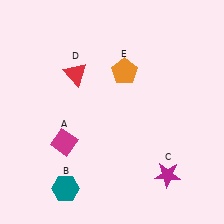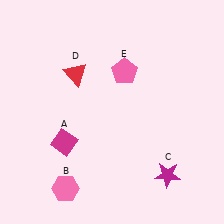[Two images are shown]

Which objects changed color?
B changed from teal to pink. E changed from orange to pink.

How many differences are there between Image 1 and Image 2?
There are 2 differences between the two images.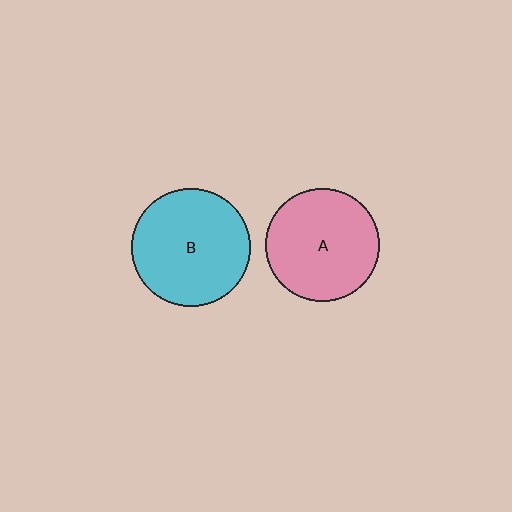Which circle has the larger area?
Circle B (cyan).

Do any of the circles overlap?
No, none of the circles overlap.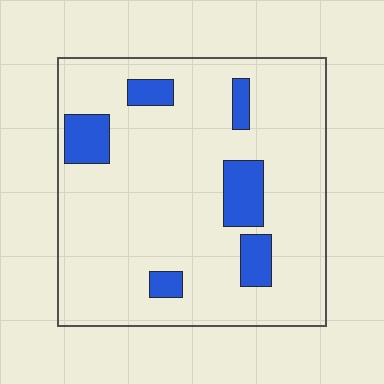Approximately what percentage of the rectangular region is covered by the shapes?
Approximately 15%.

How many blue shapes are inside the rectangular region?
6.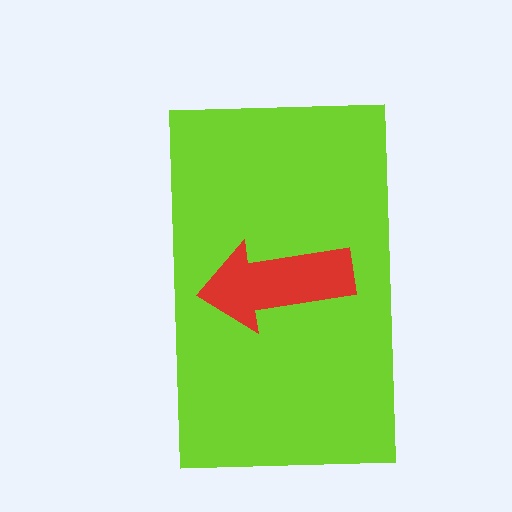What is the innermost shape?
The red arrow.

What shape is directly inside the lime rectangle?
The red arrow.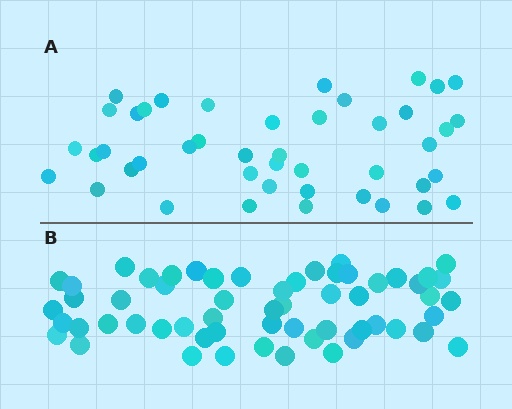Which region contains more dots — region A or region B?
Region B (the bottom region) has more dots.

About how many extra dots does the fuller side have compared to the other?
Region B has approximately 15 more dots than region A.